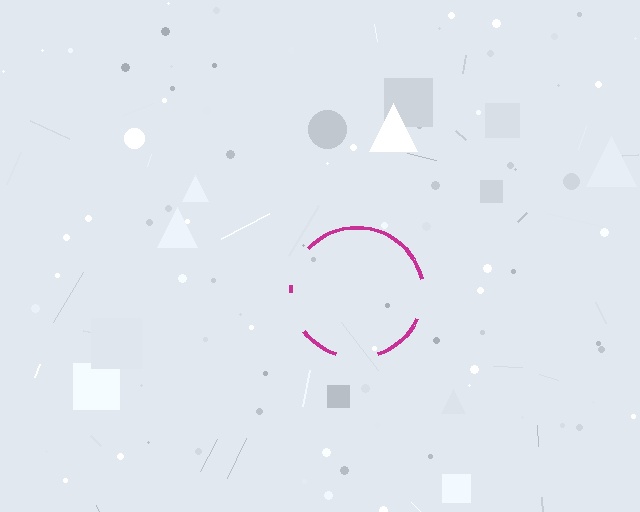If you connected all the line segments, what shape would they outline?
They would outline a circle.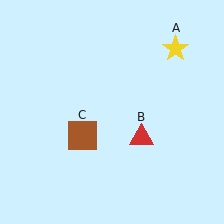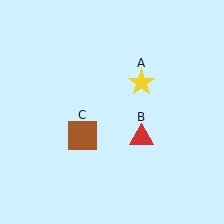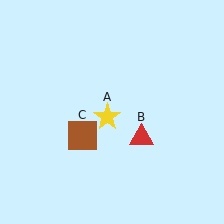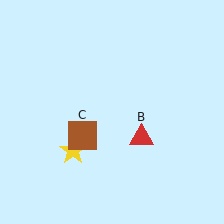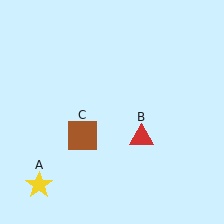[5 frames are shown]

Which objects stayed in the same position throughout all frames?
Red triangle (object B) and brown square (object C) remained stationary.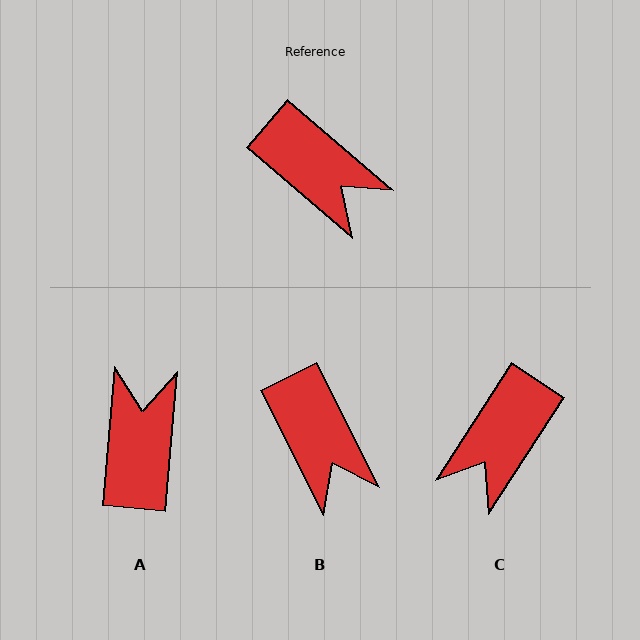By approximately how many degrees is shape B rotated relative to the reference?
Approximately 23 degrees clockwise.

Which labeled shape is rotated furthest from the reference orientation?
A, about 126 degrees away.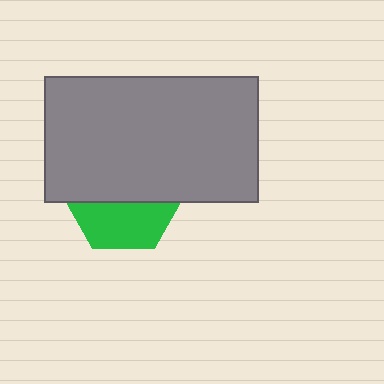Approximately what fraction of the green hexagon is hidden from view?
Roughly 59% of the green hexagon is hidden behind the gray rectangle.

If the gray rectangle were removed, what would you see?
You would see the complete green hexagon.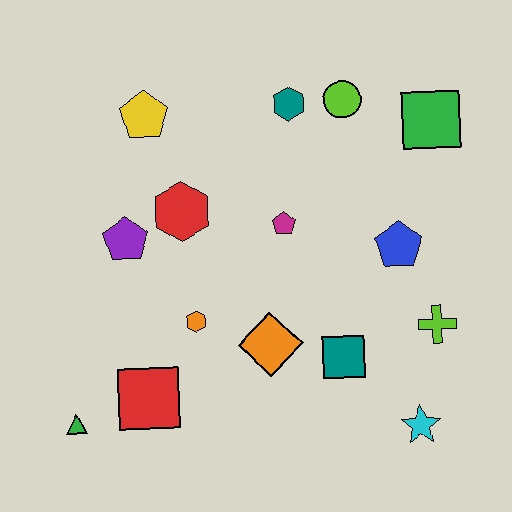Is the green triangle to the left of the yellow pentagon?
Yes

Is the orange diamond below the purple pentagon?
Yes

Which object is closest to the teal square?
The orange diamond is closest to the teal square.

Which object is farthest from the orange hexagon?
The green square is farthest from the orange hexagon.